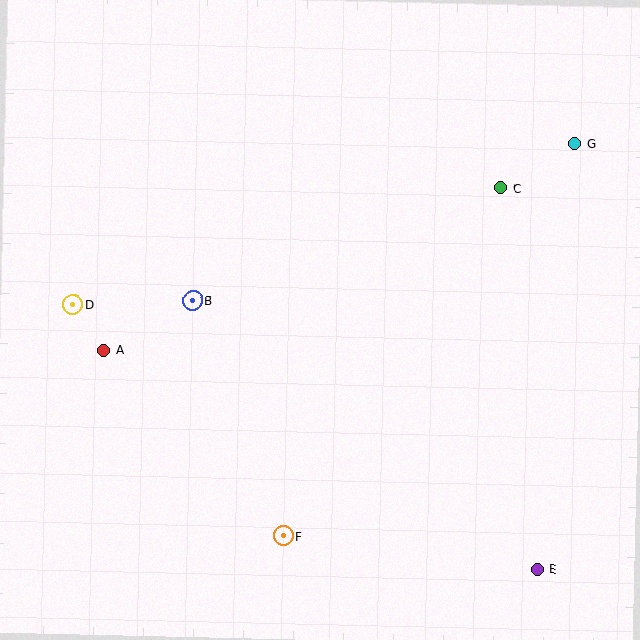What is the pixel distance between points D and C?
The distance between D and C is 443 pixels.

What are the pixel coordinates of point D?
Point D is at (73, 304).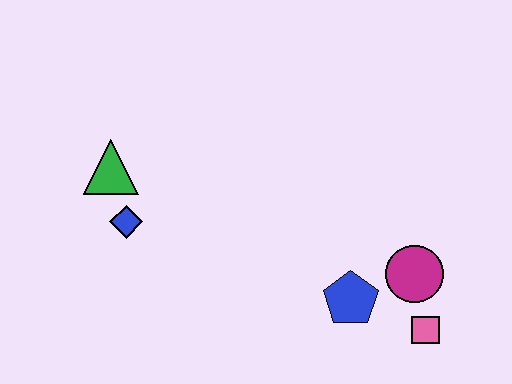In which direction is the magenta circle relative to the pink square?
The magenta circle is above the pink square.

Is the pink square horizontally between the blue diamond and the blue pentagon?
No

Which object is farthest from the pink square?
The green triangle is farthest from the pink square.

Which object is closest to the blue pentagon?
The magenta circle is closest to the blue pentagon.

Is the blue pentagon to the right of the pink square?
No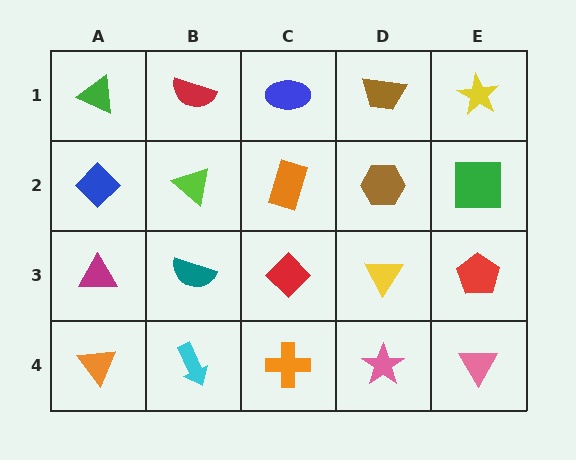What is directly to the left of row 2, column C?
A lime triangle.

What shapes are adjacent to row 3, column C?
An orange rectangle (row 2, column C), an orange cross (row 4, column C), a teal semicircle (row 3, column B), a yellow triangle (row 3, column D).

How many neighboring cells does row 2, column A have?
3.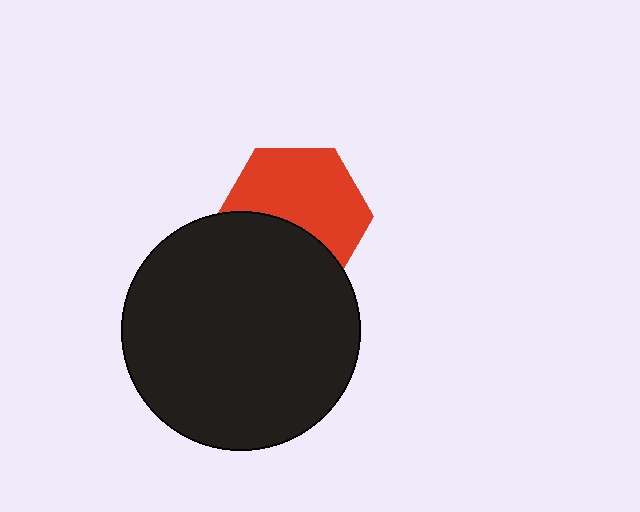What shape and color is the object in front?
The object in front is a black circle.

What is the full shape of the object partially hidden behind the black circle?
The partially hidden object is a red hexagon.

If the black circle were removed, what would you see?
You would see the complete red hexagon.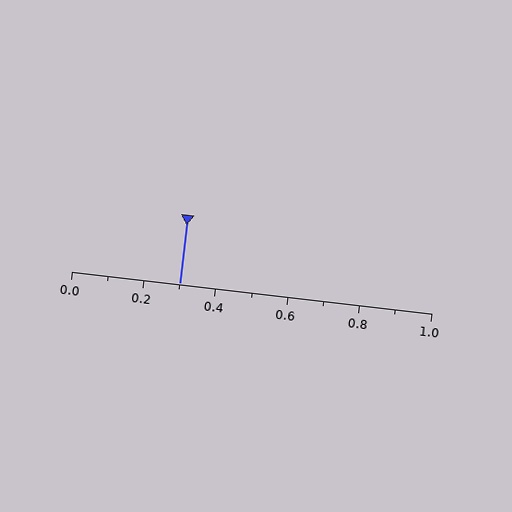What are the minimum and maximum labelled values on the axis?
The axis runs from 0.0 to 1.0.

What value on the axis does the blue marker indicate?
The marker indicates approximately 0.3.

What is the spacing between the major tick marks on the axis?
The major ticks are spaced 0.2 apart.